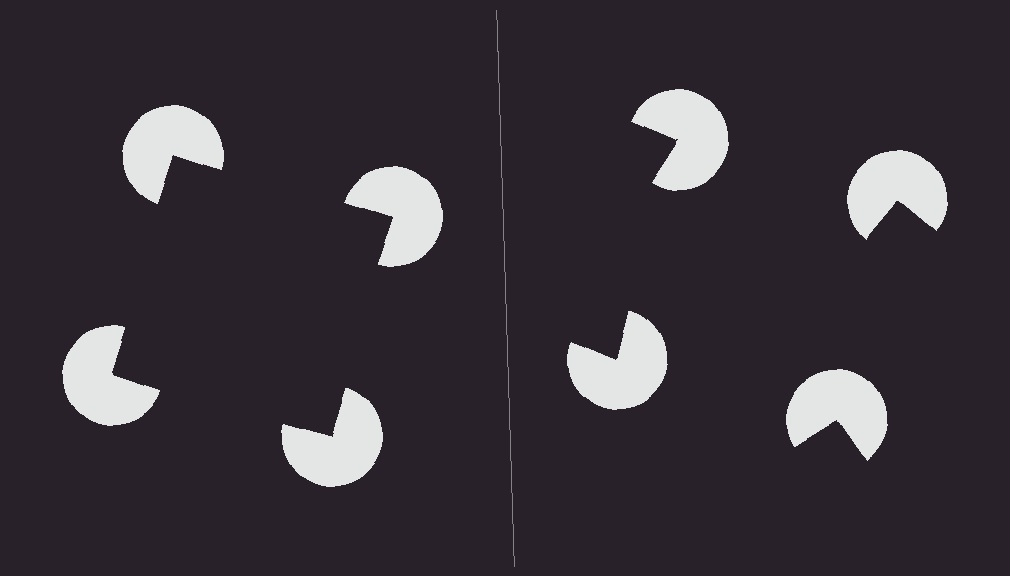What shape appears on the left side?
An illusory square.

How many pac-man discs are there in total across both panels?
8 — 4 on each side.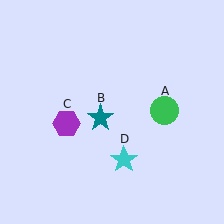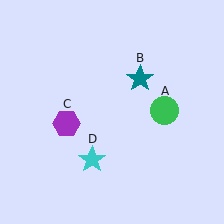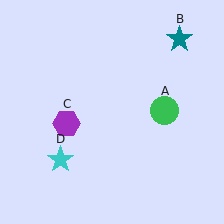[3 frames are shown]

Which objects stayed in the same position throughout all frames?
Green circle (object A) and purple hexagon (object C) remained stationary.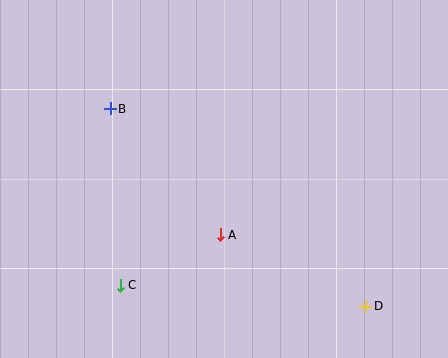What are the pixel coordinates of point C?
Point C is at (120, 285).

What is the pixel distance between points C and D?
The distance between C and D is 246 pixels.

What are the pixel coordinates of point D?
Point D is at (365, 306).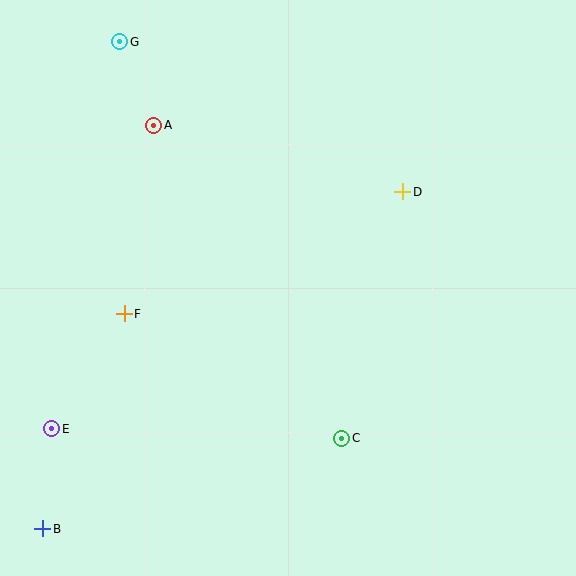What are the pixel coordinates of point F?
Point F is at (124, 314).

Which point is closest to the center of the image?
Point D at (403, 192) is closest to the center.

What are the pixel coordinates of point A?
Point A is at (154, 125).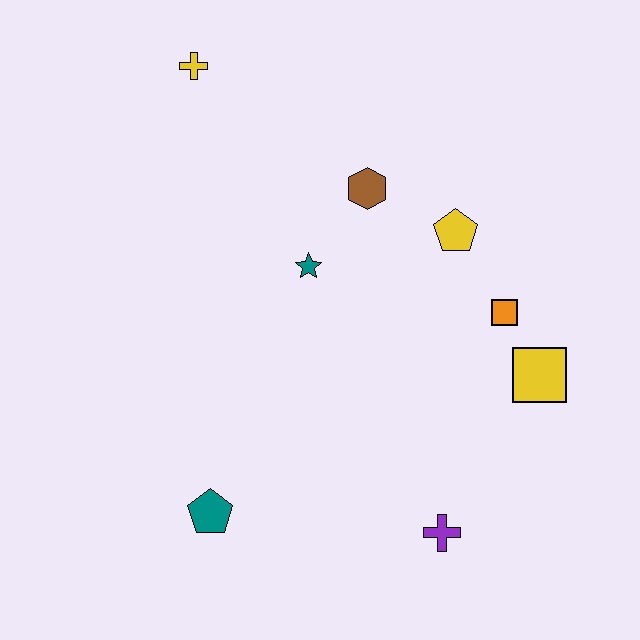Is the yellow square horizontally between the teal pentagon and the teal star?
No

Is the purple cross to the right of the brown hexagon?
Yes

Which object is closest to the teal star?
The brown hexagon is closest to the teal star.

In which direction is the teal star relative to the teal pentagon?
The teal star is above the teal pentagon.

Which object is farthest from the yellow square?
The yellow cross is farthest from the yellow square.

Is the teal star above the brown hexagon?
No